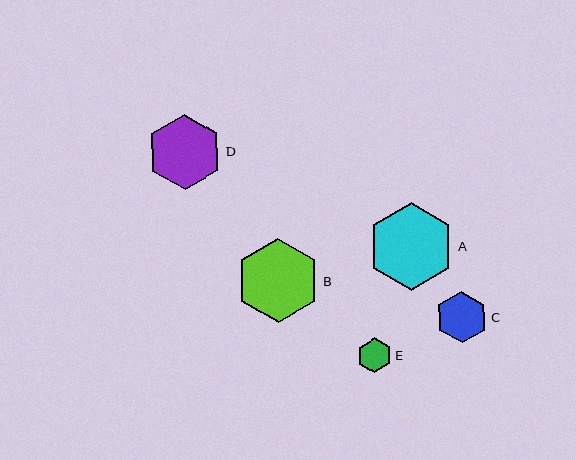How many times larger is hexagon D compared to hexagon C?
Hexagon D is approximately 1.5 times the size of hexagon C.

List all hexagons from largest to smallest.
From largest to smallest: A, B, D, C, E.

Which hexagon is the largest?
Hexagon A is the largest with a size of approximately 87 pixels.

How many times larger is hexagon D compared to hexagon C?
Hexagon D is approximately 1.5 times the size of hexagon C.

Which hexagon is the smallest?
Hexagon E is the smallest with a size of approximately 34 pixels.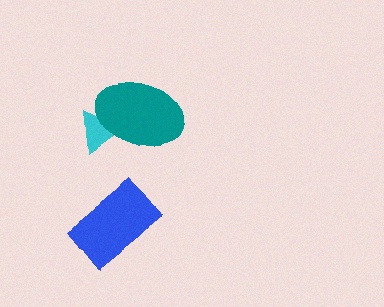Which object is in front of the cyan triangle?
The teal ellipse is in front of the cyan triangle.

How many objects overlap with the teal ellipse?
1 object overlaps with the teal ellipse.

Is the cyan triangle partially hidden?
Yes, it is partially covered by another shape.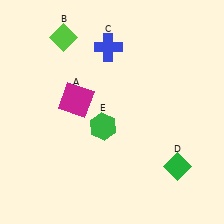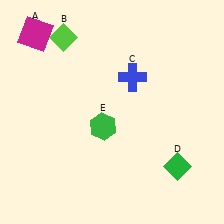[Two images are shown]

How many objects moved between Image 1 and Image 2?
2 objects moved between the two images.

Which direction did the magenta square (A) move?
The magenta square (A) moved up.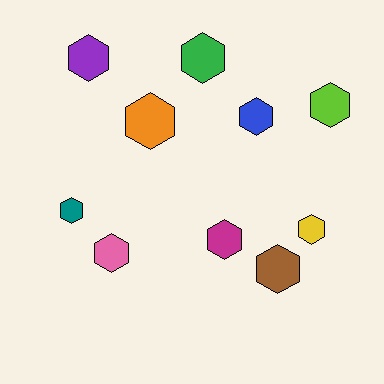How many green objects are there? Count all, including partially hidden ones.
There is 1 green object.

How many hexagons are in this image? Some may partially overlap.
There are 10 hexagons.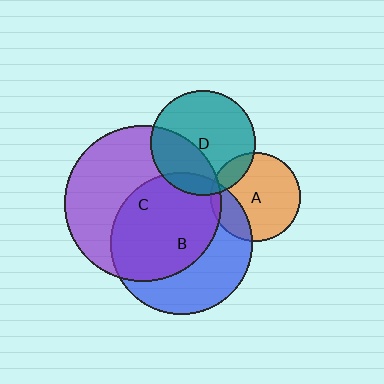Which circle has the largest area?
Circle C (purple).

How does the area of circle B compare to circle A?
Approximately 2.5 times.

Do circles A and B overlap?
Yes.